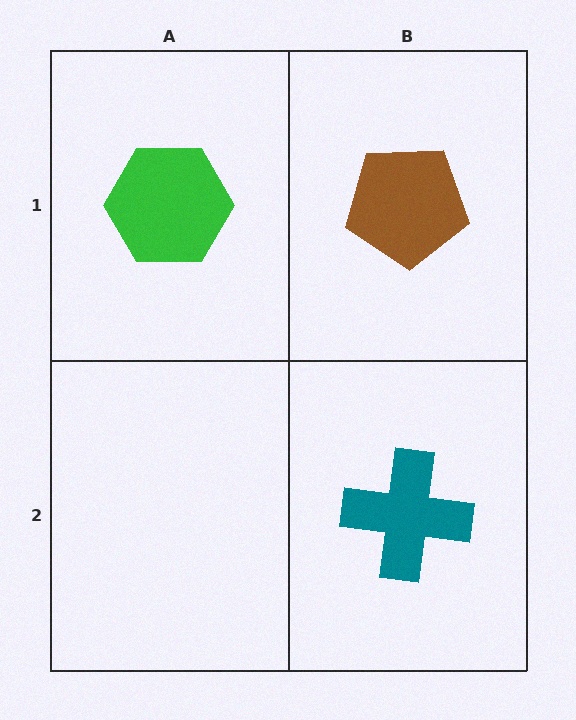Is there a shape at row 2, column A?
No, that cell is empty.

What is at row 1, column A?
A green hexagon.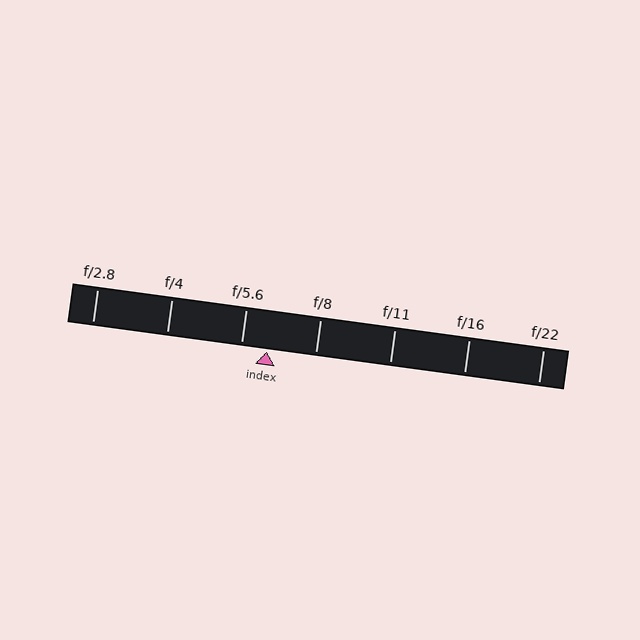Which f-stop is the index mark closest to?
The index mark is closest to f/5.6.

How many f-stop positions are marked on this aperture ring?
There are 7 f-stop positions marked.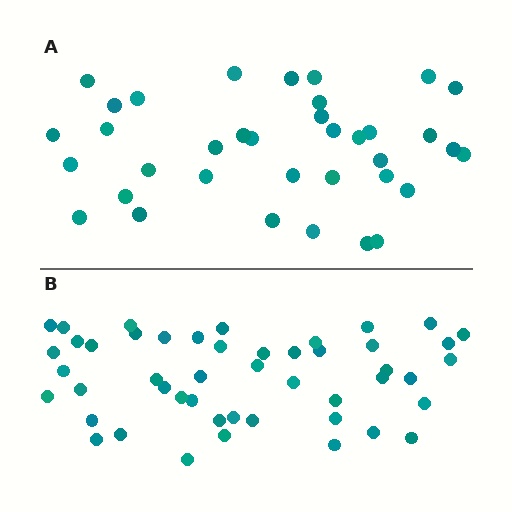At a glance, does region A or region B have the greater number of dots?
Region B (the bottom region) has more dots.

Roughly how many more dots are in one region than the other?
Region B has roughly 12 or so more dots than region A.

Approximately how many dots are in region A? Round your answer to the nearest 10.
About 40 dots. (The exact count is 36, which rounds to 40.)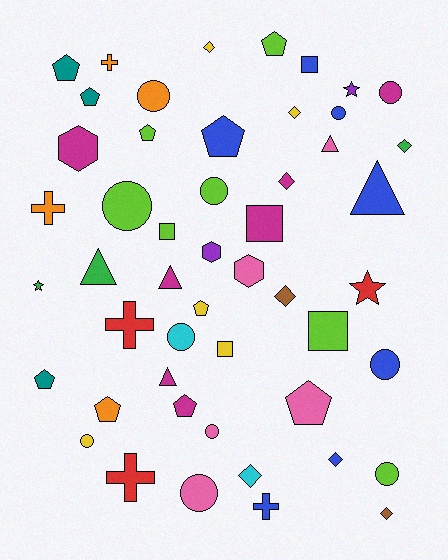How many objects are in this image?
There are 50 objects.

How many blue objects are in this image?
There are 7 blue objects.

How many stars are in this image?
There are 3 stars.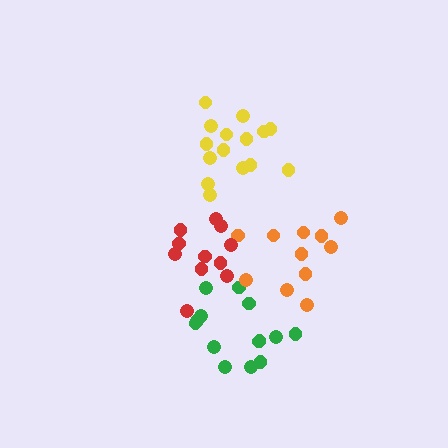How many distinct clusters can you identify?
There are 4 distinct clusters.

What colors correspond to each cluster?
The clusters are colored: green, yellow, orange, red.